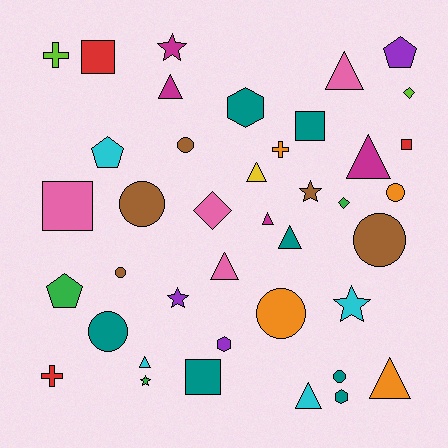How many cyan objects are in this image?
There are 4 cyan objects.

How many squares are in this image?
There are 5 squares.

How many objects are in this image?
There are 40 objects.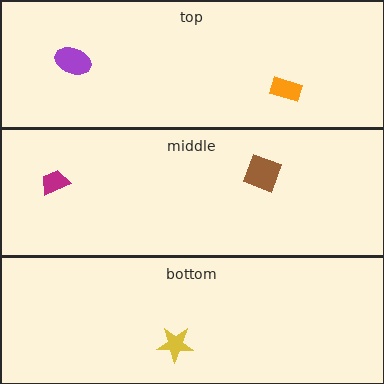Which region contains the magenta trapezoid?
The middle region.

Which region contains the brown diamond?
The middle region.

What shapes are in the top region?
The purple ellipse, the orange rectangle.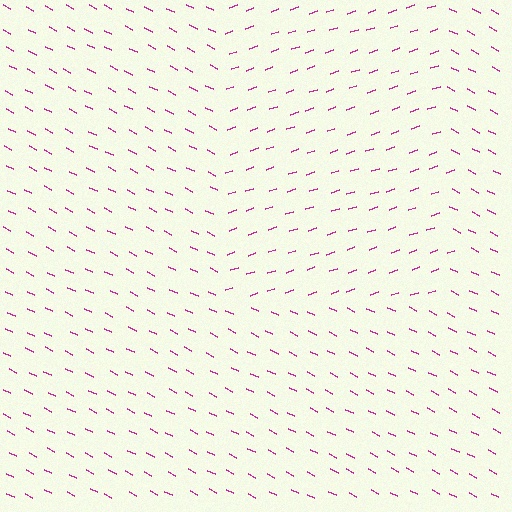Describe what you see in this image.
The image is filled with small magenta line segments. A rectangle region in the image has lines oriented differently from the surrounding lines, creating a visible texture boundary.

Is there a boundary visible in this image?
Yes, there is a texture boundary formed by a change in line orientation.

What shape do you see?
I see a rectangle.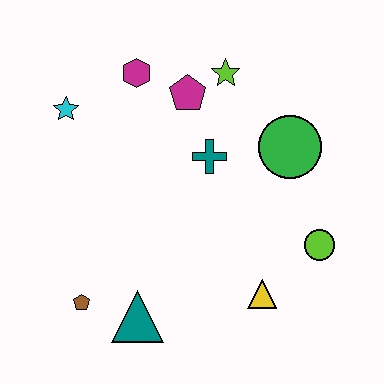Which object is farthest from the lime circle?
The cyan star is farthest from the lime circle.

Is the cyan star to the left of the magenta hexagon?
Yes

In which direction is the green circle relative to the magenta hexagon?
The green circle is to the right of the magenta hexagon.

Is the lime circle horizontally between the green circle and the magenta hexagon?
No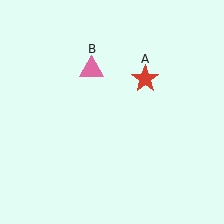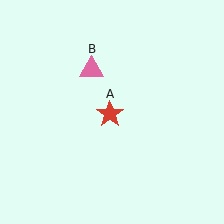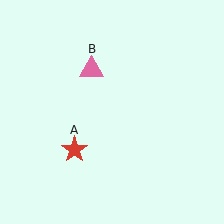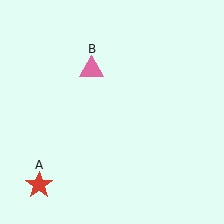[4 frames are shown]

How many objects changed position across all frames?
1 object changed position: red star (object A).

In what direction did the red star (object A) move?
The red star (object A) moved down and to the left.